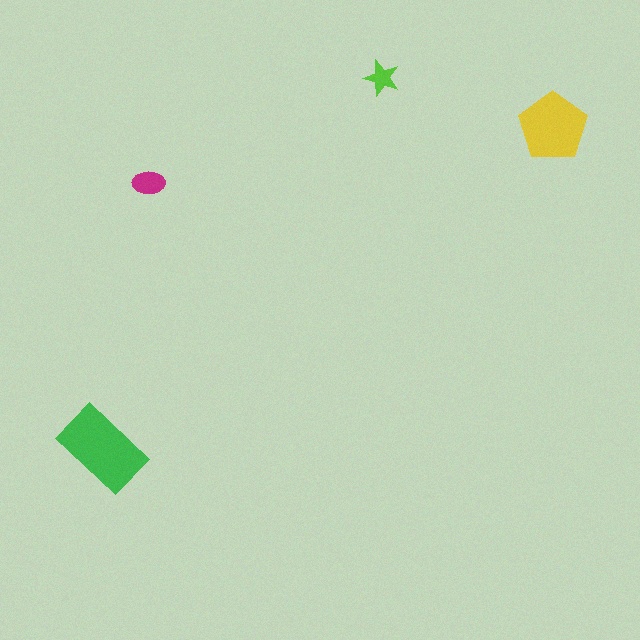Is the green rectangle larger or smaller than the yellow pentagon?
Larger.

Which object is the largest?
The green rectangle.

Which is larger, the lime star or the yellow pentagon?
The yellow pentagon.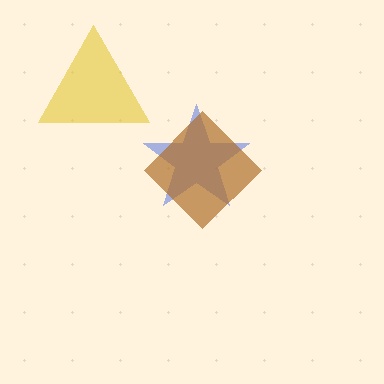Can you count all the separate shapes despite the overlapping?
Yes, there are 3 separate shapes.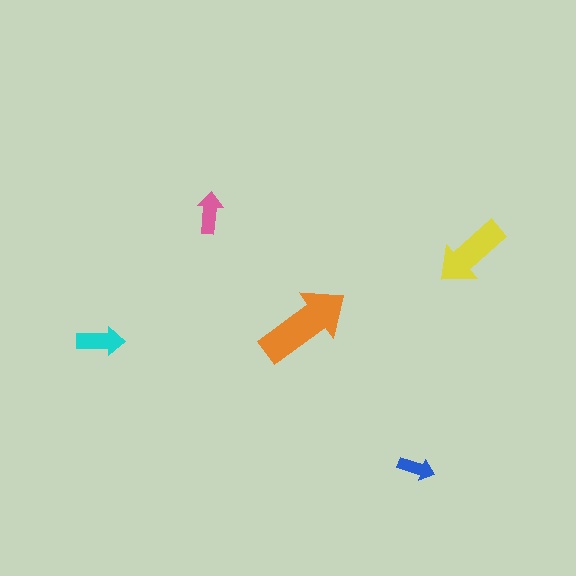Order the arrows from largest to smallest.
the orange one, the yellow one, the cyan one, the pink one, the blue one.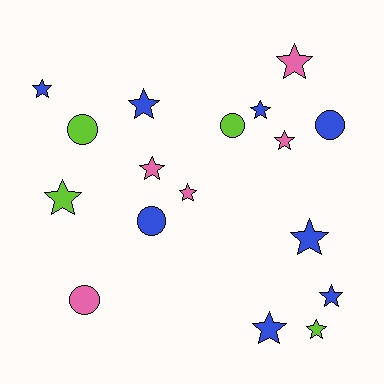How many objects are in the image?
There are 17 objects.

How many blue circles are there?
There are 2 blue circles.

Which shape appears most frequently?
Star, with 12 objects.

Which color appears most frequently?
Blue, with 8 objects.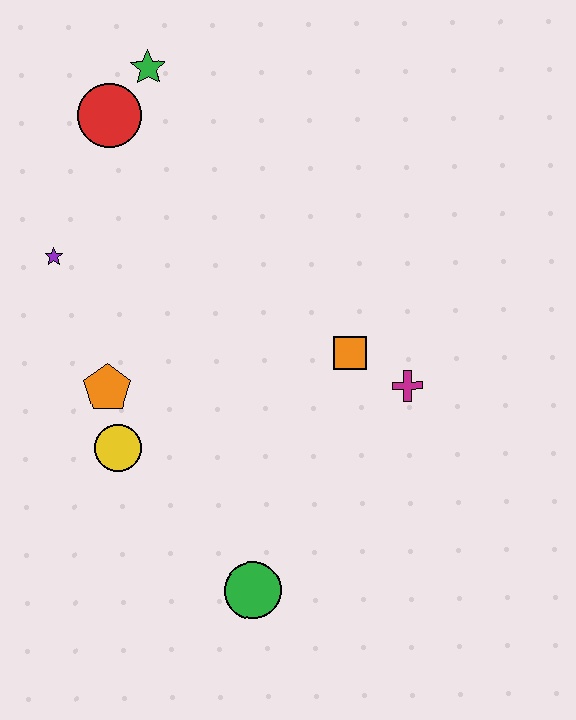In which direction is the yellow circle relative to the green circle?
The yellow circle is above the green circle.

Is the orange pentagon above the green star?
No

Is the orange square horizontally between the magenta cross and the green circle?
Yes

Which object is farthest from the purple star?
The green circle is farthest from the purple star.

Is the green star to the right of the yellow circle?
Yes